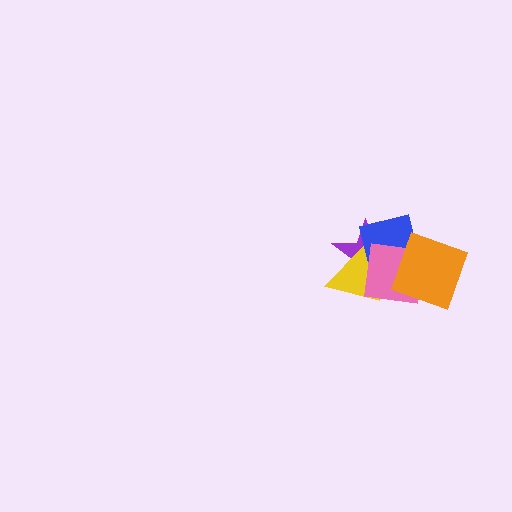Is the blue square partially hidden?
Yes, it is partially covered by another shape.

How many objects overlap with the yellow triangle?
3 objects overlap with the yellow triangle.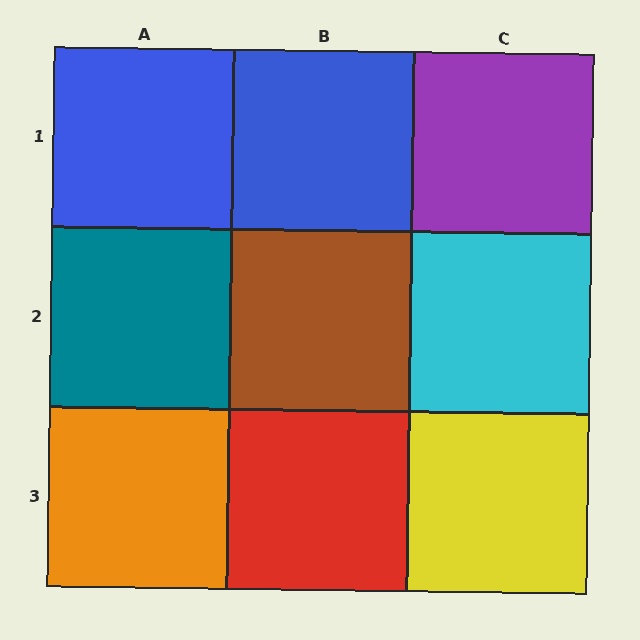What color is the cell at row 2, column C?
Cyan.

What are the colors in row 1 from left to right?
Blue, blue, purple.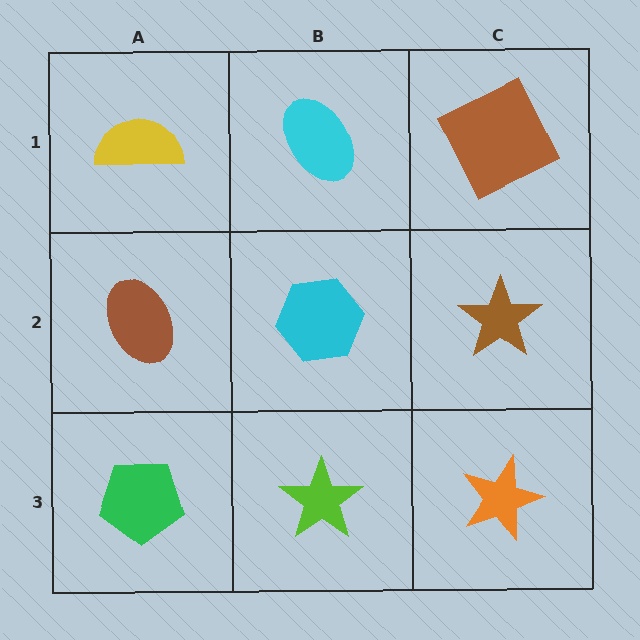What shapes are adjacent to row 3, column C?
A brown star (row 2, column C), a lime star (row 3, column B).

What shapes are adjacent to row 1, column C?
A brown star (row 2, column C), a cyan ellipse (row 1, column B).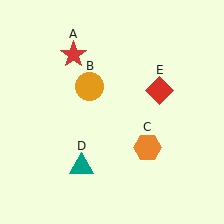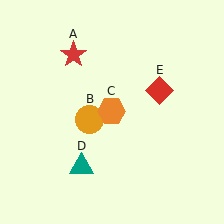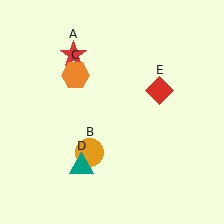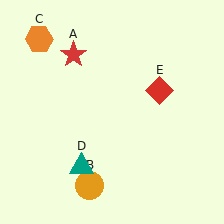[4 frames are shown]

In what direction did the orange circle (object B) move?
The orange circle (object B) moved down.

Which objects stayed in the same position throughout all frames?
Red star (object A) and teal triangle (object D) and red diamond (object E) remained stationary.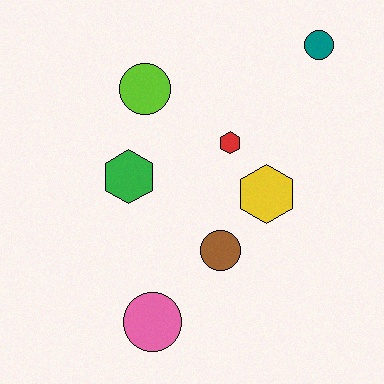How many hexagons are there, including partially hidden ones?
There are 3 hexagons.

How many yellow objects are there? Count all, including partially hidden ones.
There is 1 yellow object.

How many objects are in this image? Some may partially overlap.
There are 7 objects.